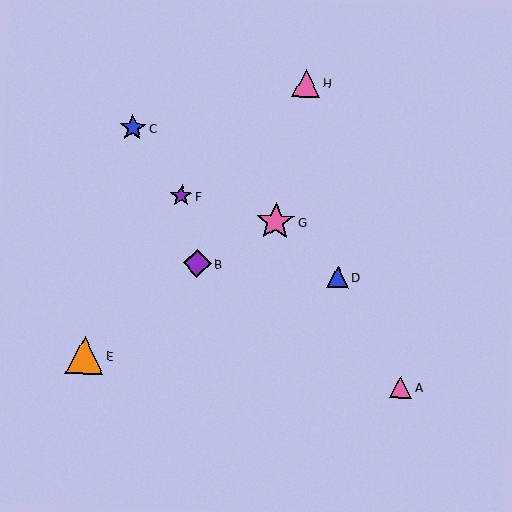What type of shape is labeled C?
Shape C is a blue star.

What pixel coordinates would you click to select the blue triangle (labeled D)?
Click at (338, 277) to select the blue triangle D.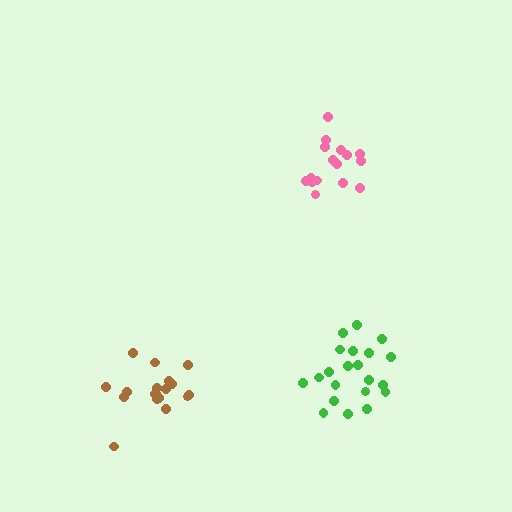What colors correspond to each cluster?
The clusters are colored: green, pink, brown.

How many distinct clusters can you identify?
There are 3 distinct clusters.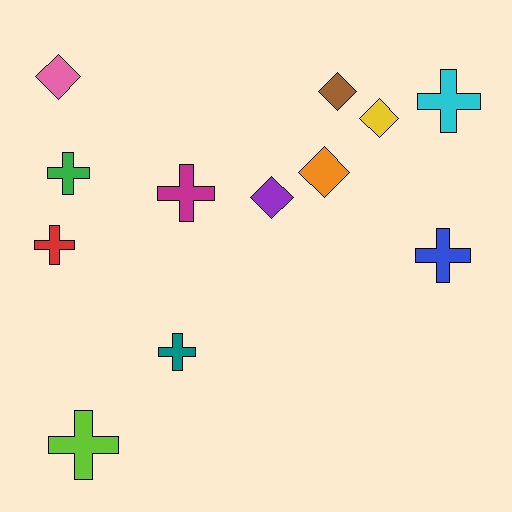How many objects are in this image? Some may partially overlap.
There are 12 objects.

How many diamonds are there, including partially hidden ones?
There are 5 diamonds.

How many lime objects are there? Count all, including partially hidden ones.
There is 1 lime object.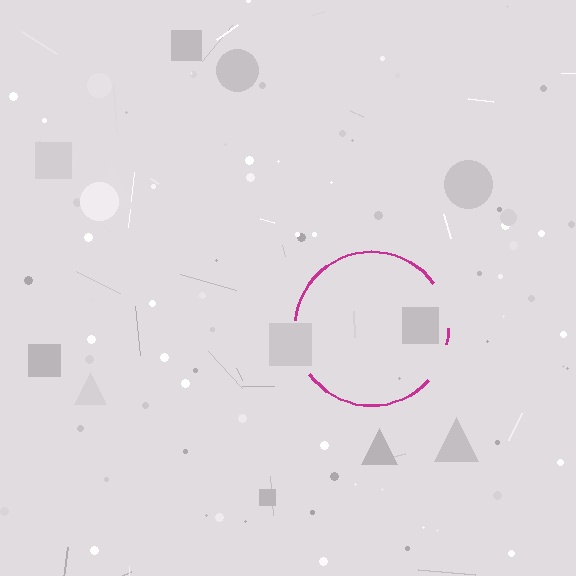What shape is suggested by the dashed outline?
The dashed outline suggests a circle.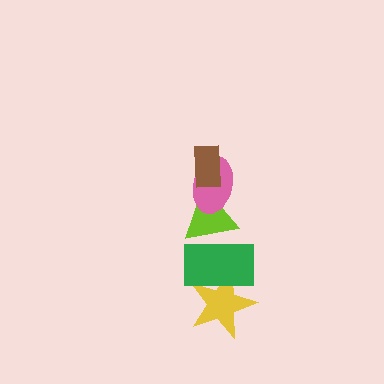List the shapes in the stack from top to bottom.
From top to bottom: the brown rectangle, the pink ellipse, the lime triangle, the green rectangle, the yellow star.